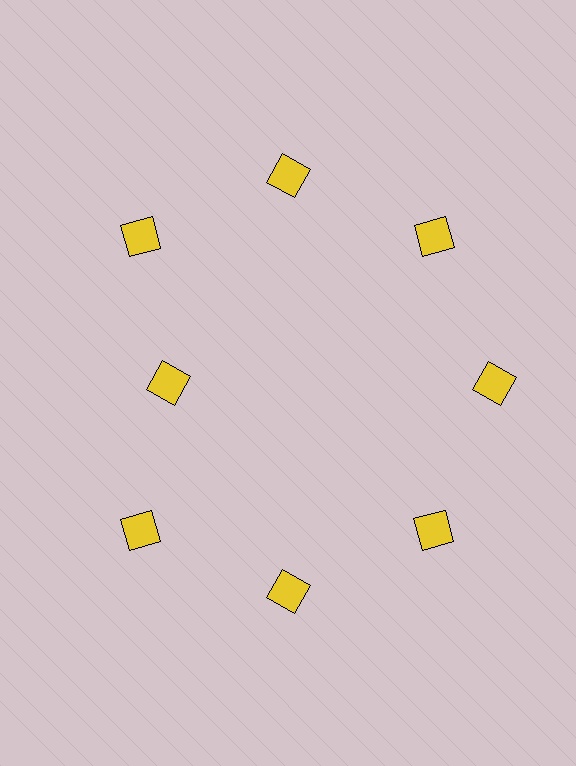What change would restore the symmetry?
The symmetry would be restored by moving it outward, back onto the ring so that all 8 diamonds sit at equal angles and equal distance from the center.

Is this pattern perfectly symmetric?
No. The 8 yellow diamonds are arranged in a ring, but one element near the 9 o'clock position is pulled inward toward the center, breaking the 8-fold rotational symmetry.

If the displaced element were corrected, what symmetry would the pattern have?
It would have 8-fold rotational symmetry — the pattern would map onto itself every 45 degrees.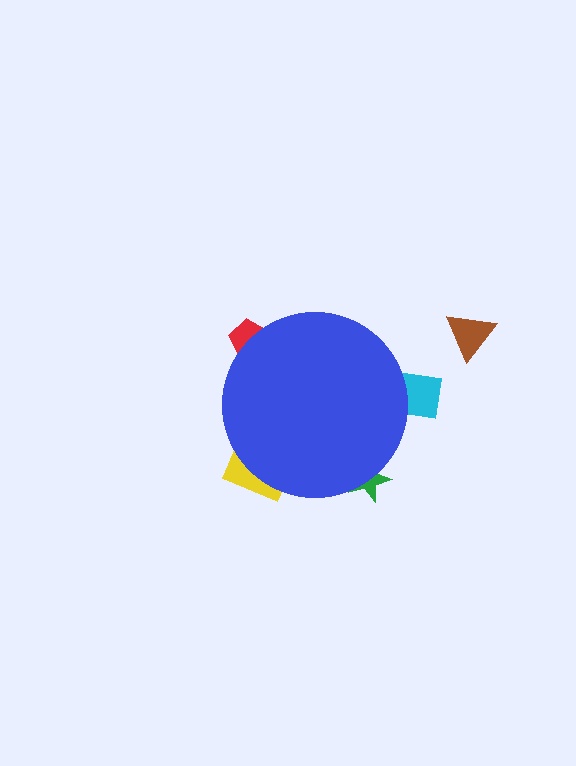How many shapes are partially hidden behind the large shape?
4 shapes are partially hidden.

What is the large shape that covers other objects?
A blue circle.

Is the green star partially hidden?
Yes, the green star is partially hidden behind the blue circle.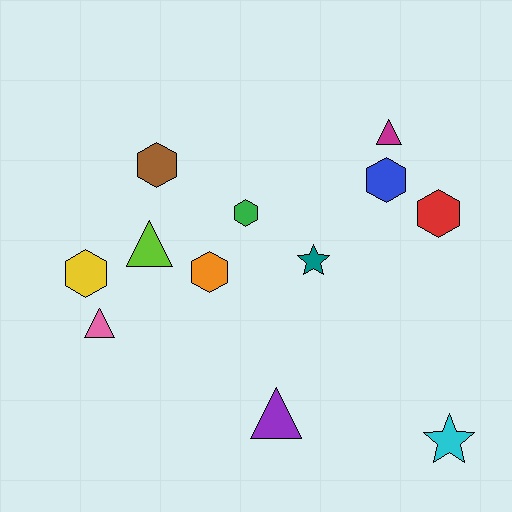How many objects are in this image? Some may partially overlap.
There are 12 objects.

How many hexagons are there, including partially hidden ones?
There are 6 hexagons.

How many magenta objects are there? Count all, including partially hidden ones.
There is 1 magenta object.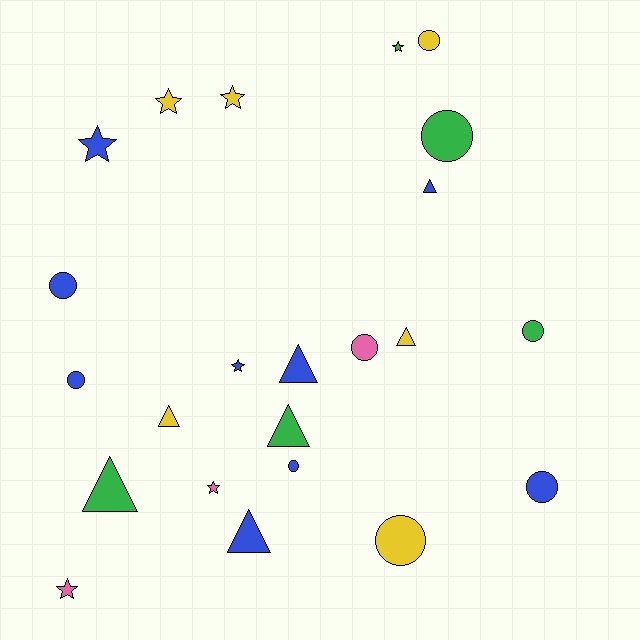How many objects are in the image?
There are 23 objects.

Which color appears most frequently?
Blue, with 9 objects.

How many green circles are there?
There are 2 green circles.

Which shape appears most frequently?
Circle, with 9 objects.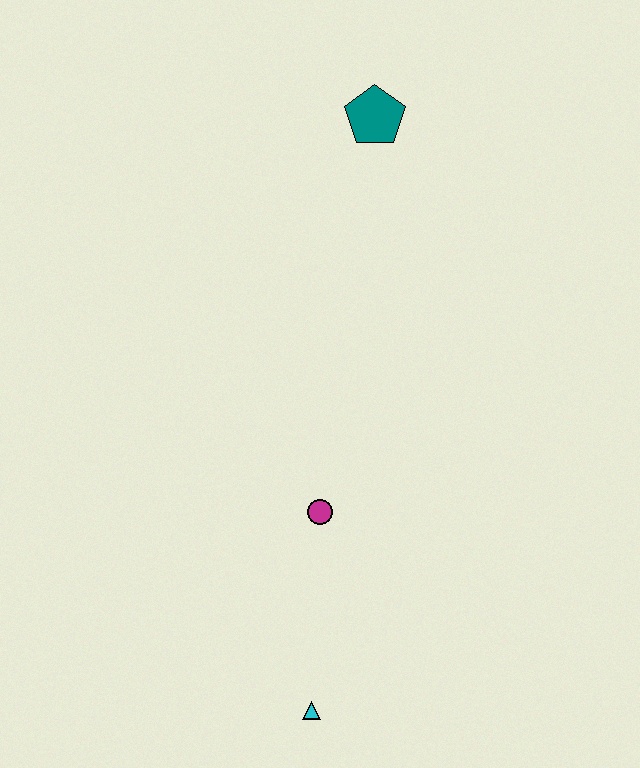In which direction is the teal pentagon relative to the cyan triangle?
The teal pentagon is above the cyan triangle.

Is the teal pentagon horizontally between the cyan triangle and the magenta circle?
No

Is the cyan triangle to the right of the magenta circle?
No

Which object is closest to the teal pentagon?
The magenta circle is closest to the teal pentagon.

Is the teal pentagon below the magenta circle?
No